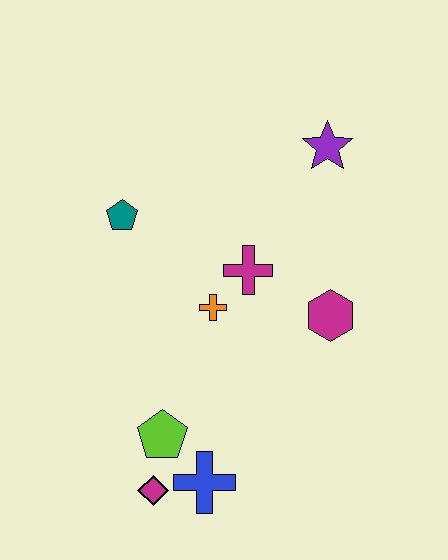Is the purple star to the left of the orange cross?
No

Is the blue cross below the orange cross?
Yes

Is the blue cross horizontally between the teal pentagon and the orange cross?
Yes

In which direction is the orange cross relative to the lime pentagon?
The orange cross is above the lime pentagon.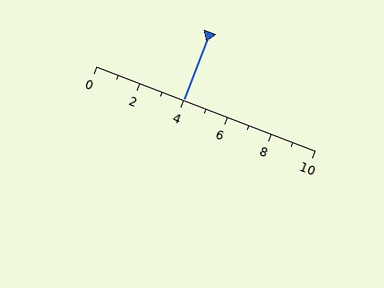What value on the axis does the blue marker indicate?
The marker indicates approximately 4.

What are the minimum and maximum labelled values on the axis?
The axis runs from 0 to 10.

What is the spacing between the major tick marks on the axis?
The major ticks are spaced 2 apart.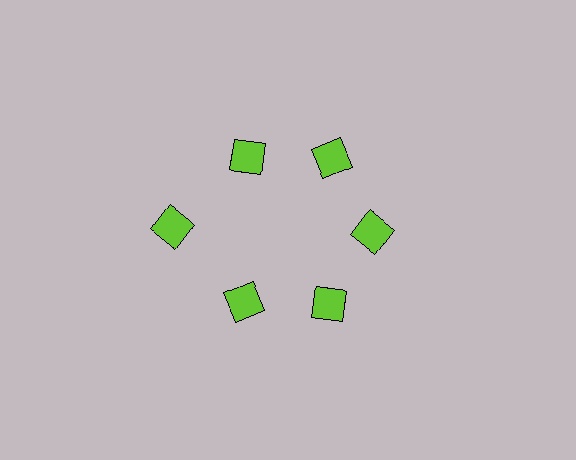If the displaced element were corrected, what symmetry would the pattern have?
It would have 6-fold rotational symmetry — the pattern would map onto itself every 60 degrees.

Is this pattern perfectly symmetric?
No. The 6 lime diamonds are arranged in a ring, but one element near the 9 o'clock position is pushed outward from the center, breaking the 6-fold rotational symmetry.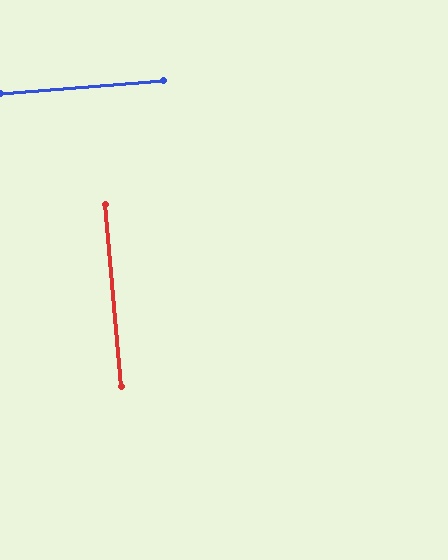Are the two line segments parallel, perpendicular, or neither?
Perpendicular — they meet at approximately 90°.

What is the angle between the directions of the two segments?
Approximately 90 degrees.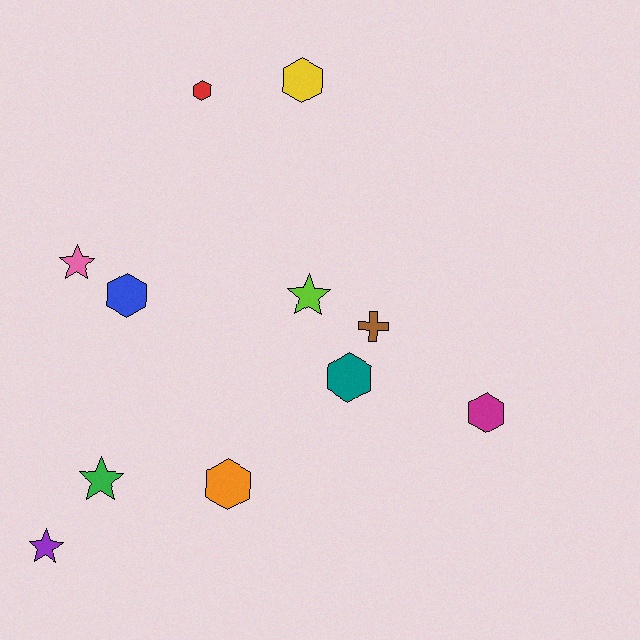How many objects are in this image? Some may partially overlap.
There are 11 objects.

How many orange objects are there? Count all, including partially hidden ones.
There is 1 orange object.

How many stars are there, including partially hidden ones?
There are 4 stars.